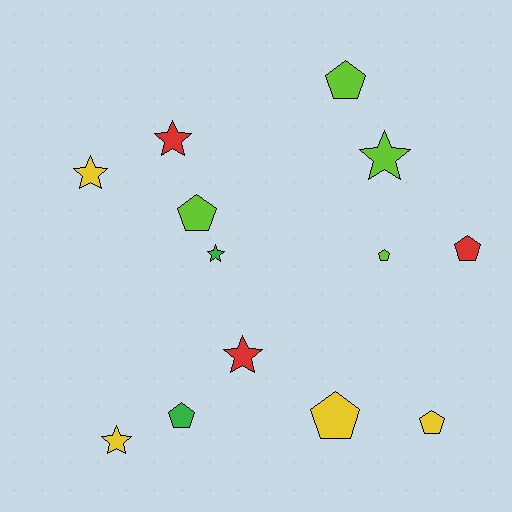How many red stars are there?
There are 2 red stars.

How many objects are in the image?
There are 13 objects.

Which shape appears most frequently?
Pentagon, with 7 objects.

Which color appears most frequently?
Yellow, with 4 objects.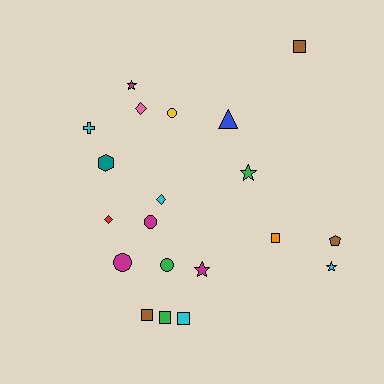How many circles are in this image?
There are 4 circles.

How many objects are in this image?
There are 20 objects.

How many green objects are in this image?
There are 3 green objects.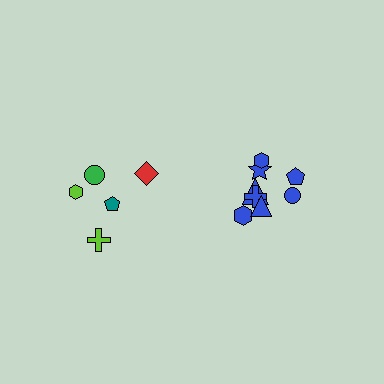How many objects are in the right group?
There are 8 objects.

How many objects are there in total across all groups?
There are 13 objects.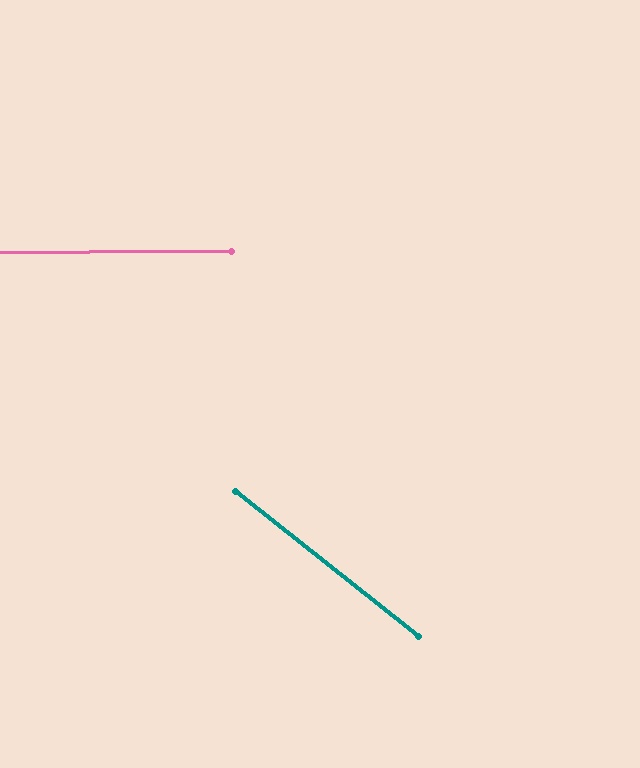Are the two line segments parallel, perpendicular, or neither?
Neither parallel nor perpendicular — they differ by about 38°.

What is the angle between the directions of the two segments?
Approximately 38 degrees.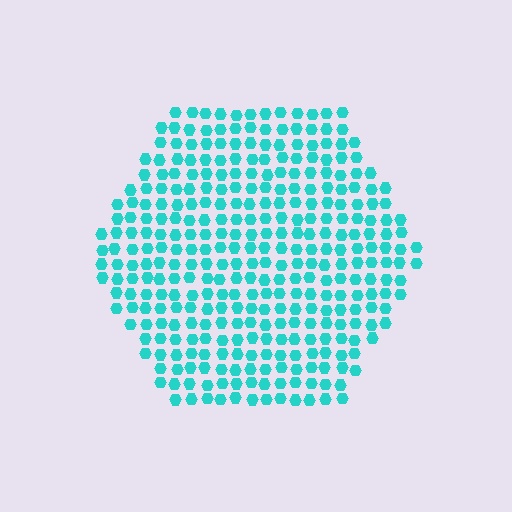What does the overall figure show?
The overall figure shows a hexagon.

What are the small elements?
The small elements are hexagons.